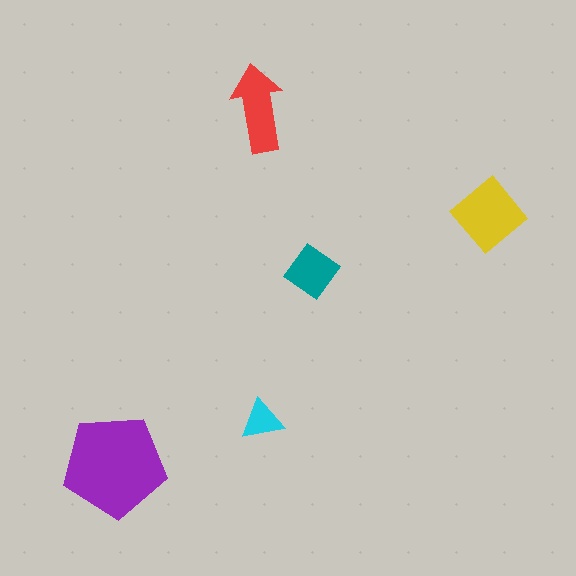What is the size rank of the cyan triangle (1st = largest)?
5th.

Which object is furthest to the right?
The yellow diamond is rightmost.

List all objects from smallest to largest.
The cyan triangle, the teal diamond, the red arrow, the yellow diamond, the purple pentagon.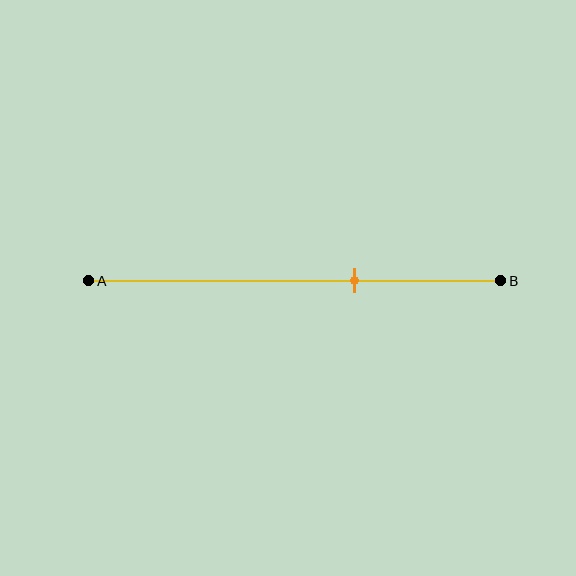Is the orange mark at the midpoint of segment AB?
No, the mark is at about 65% from A, not at the 50% midpoint.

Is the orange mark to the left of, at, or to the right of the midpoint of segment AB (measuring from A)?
The orange mark is to the right of the midpoint of segment AB.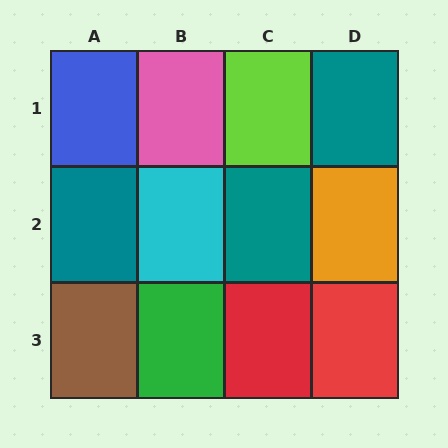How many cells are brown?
1 cell is brown.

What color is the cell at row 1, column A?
Blue.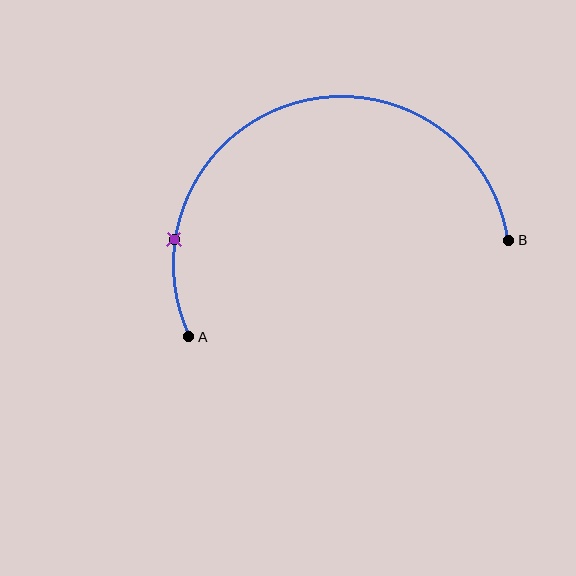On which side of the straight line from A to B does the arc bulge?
The arc bulges above the straight line connecting A and B.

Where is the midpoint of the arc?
The arc midpoint is the point on the curve farthest from the straight line joining A and B. It sits above that line.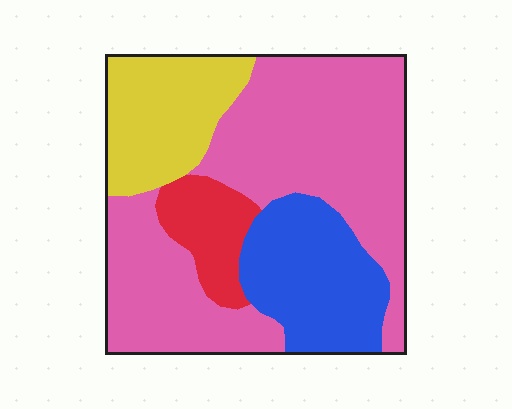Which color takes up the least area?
Red, at roughly 10%.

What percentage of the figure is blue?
Blue covers roughly 20% of the figure.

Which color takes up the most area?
Pink, at roughly 55%.